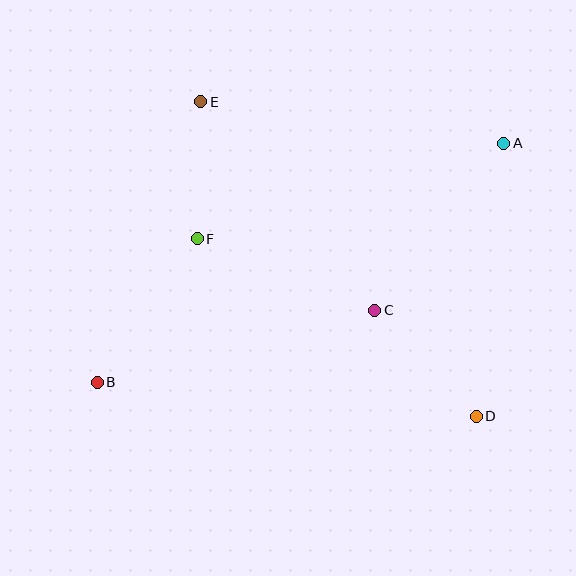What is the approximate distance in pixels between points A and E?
The distance between A and E is approximately 306 pixels.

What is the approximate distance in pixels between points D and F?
The distance between D and F is approximately 331 pixels.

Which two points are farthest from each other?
Points A and B are farthest from each other.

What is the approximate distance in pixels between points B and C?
The distance between B and C is approximately 287 pixels.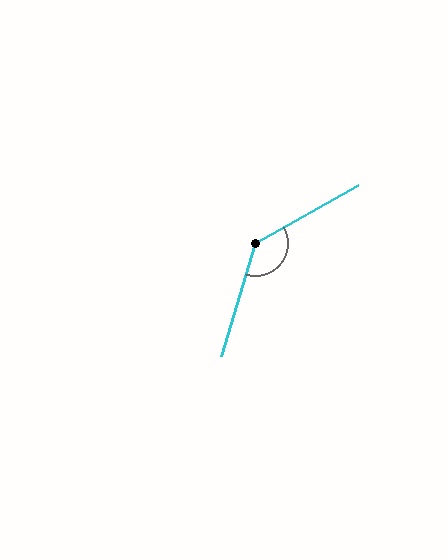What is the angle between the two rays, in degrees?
Approximately 137 degrees.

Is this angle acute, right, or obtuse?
It is obtuse.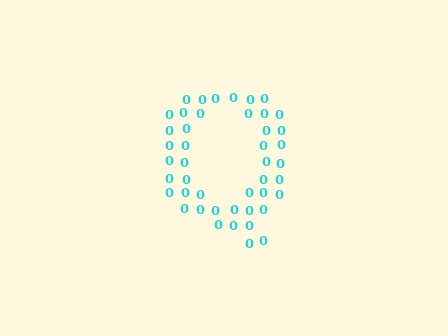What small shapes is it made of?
It is made of small digit 0's.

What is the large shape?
The large shape is the letter Q.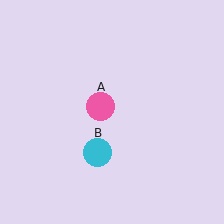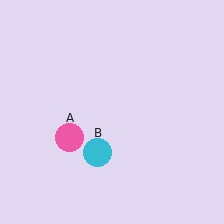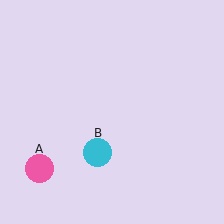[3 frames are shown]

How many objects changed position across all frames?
1 object changed position: pink circle (object A).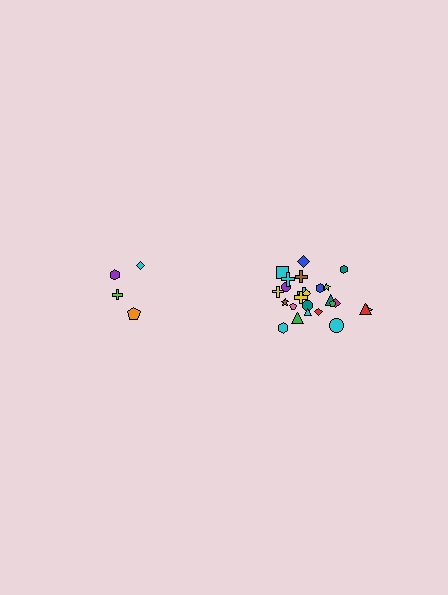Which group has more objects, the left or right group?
The right group.